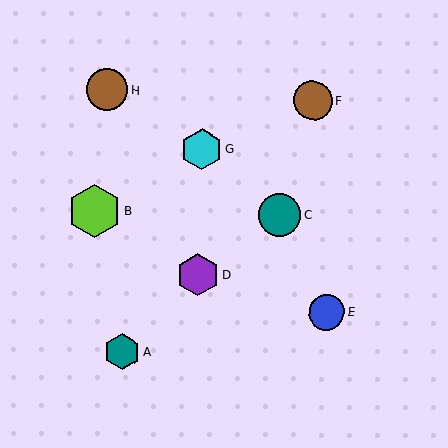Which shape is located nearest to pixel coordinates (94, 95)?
The brown circle (labeled H) at (107, 90) is nearest to that location.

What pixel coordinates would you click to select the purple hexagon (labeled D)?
Click at (198, 275) to select the purple hexagon D.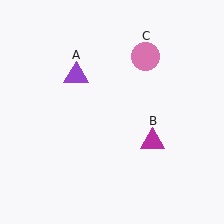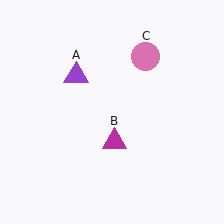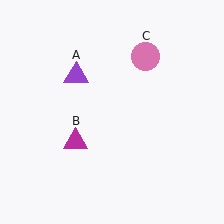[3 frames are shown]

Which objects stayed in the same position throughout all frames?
Purple triangle (object A) and pink circle (object C) remained stationary.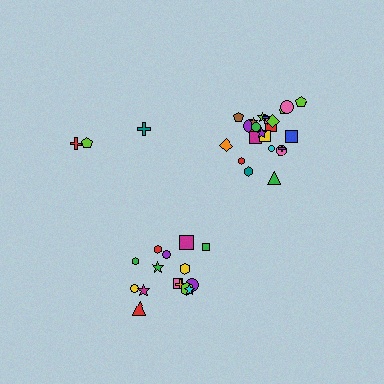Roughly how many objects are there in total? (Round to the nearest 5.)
Roughly 45 objects in total.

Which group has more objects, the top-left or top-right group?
The top-right group.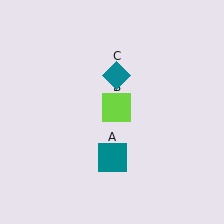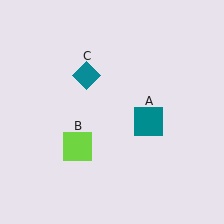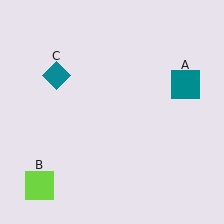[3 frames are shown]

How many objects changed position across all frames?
3 objects changed position: teal square (object A), lime square (object B), teal diamond (object C).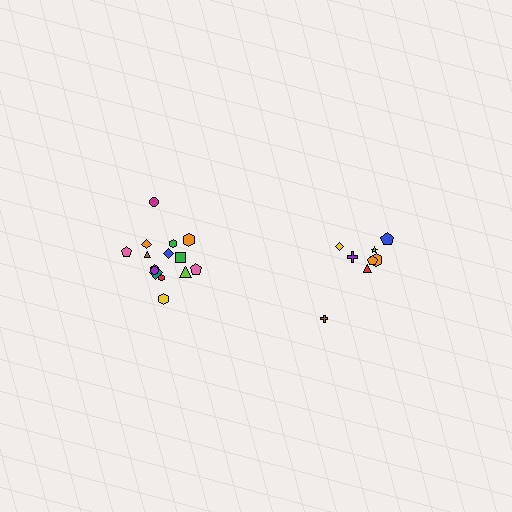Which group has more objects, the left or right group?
The left group.